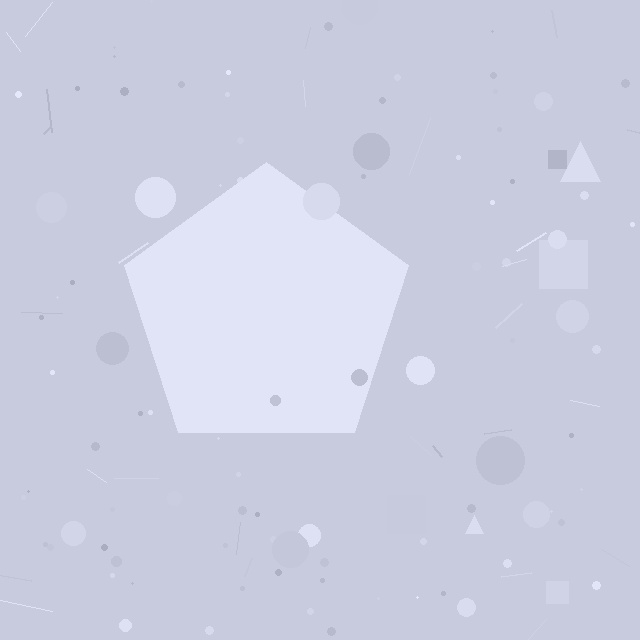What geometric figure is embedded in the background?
A pentagon is embedded in the background.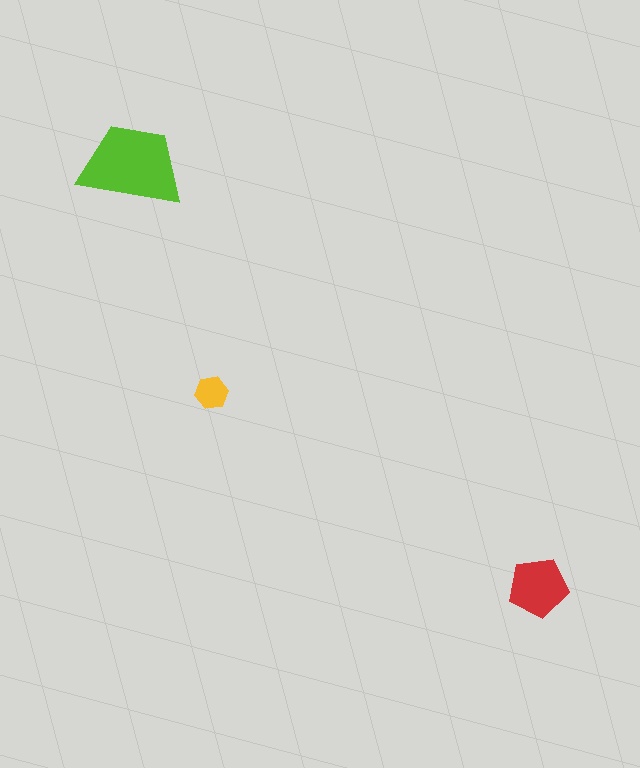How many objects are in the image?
There are 3 objects in the image.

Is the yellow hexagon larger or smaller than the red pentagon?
Smaller.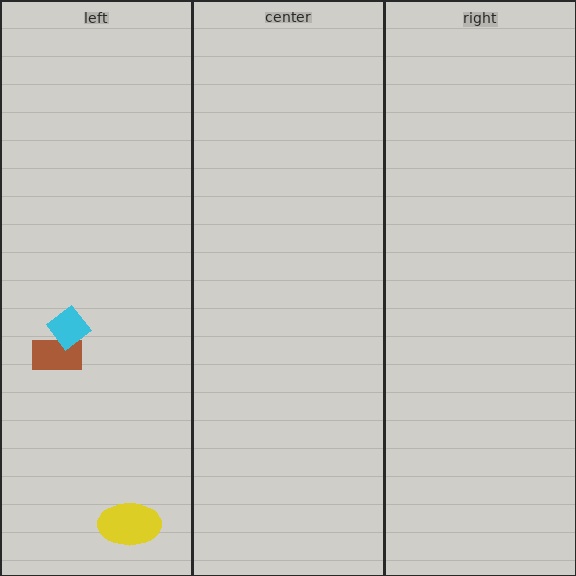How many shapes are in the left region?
3.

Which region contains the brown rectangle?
The left region.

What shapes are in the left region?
The yellow ellipse, the brown rectangle, the cyan diamond.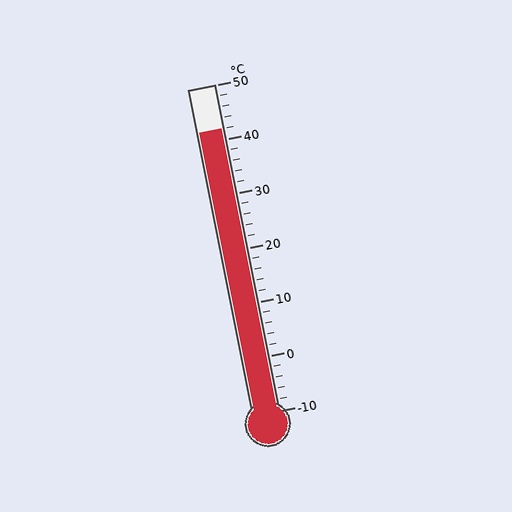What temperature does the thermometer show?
The thermometer shows approximately 42°C.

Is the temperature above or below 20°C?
The temperature is above 20°C.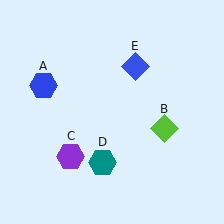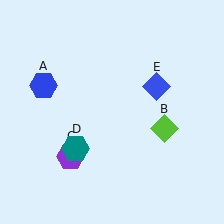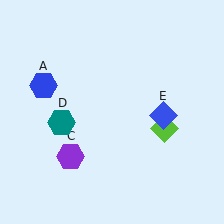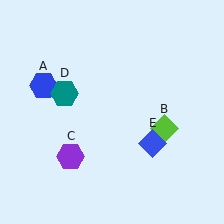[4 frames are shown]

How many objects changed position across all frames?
2 objects changed position: teal hexagon (object D), blue diamond (object E).